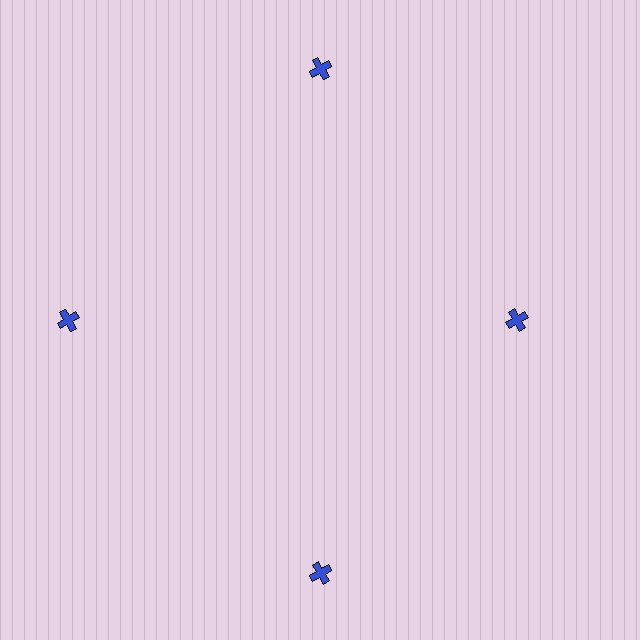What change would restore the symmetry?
The symmetry would be restored by moving it outward, back onto the ring so that all 4 crosses sit at equal angles and equal distance from the center.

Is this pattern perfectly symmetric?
No. The 4 blue crosses are arranged in a ring, but one element near the 3 o'clock position is pulled inward toward the center, breaking the 4-fold rotational symmetry.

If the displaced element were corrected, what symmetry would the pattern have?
It would have 4-fold rotational symmetry — the pattern would map onto itself every 90 degrees.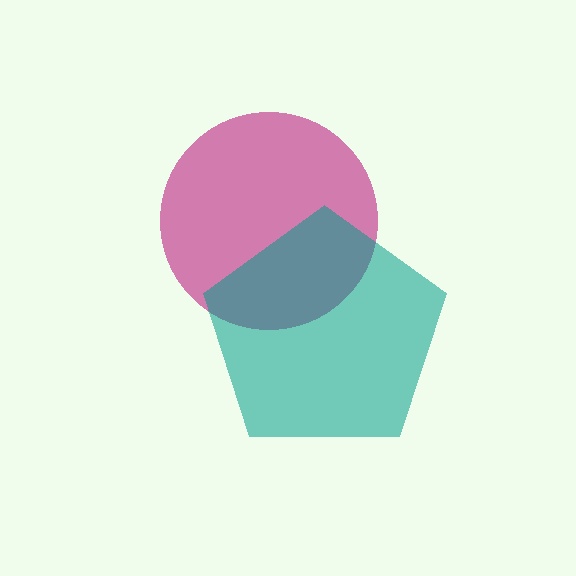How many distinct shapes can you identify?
There are 2 distinct shapes: a magenta circle, a teal pentagon.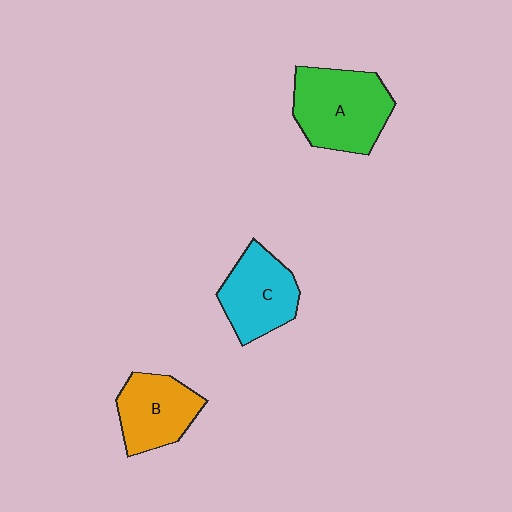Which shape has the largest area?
Shape A (green).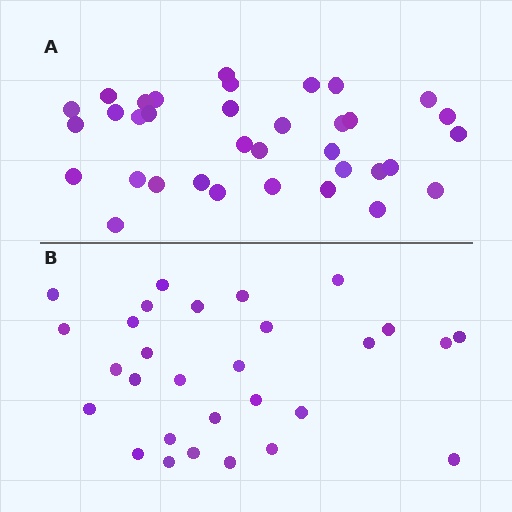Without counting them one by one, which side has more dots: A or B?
Region A (the top region) has more dots.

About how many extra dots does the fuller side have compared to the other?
Region A has about 6 more dots than region B.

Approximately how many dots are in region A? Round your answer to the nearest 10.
About 40 dots. (The exact count is 35, which rounds to 40.)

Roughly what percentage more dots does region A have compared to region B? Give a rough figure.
About 20% more.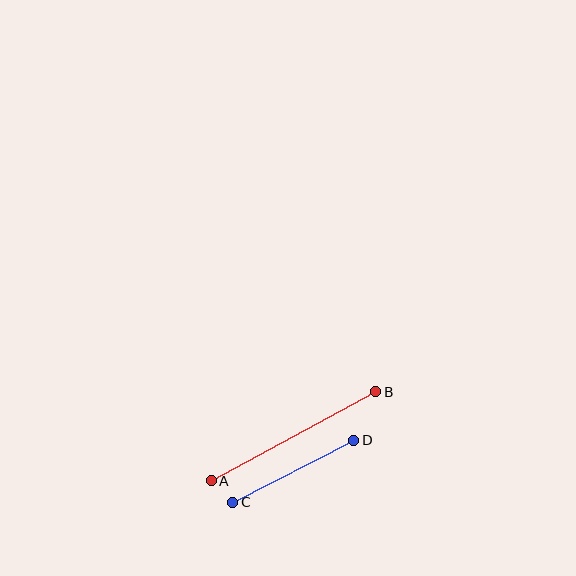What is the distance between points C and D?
The distance is approximately 136 pixels.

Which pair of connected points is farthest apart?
Points A and B are farthest apart.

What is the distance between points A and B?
The distance is approximately 187 pixels.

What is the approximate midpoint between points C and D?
The midpoint is at approximately (293, 471) pixels.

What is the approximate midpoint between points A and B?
The midpoint is at approximately (293, 436) pixels.